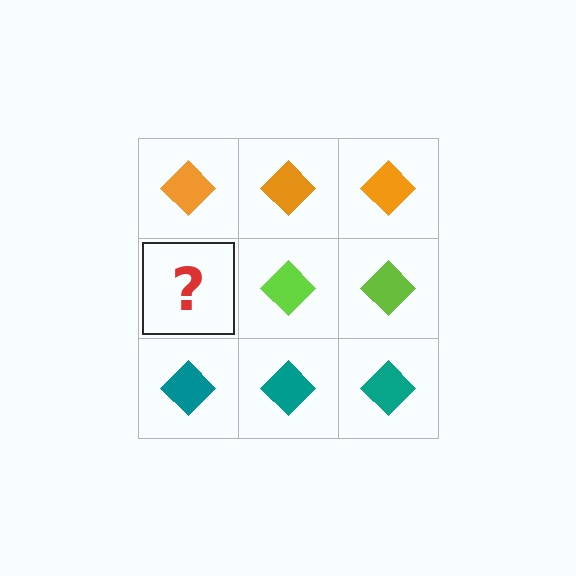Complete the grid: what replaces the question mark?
The question mark should be replaced with a lime diamond.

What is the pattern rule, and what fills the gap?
The rule is that each row has a consistent color. The gap should be filled with a lime diamond.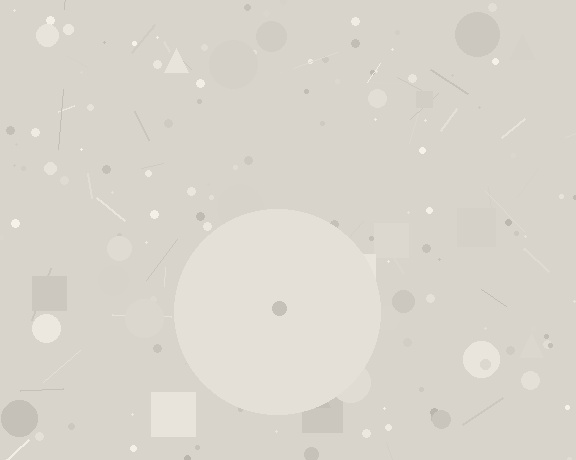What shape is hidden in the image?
A circle is hidden in the image.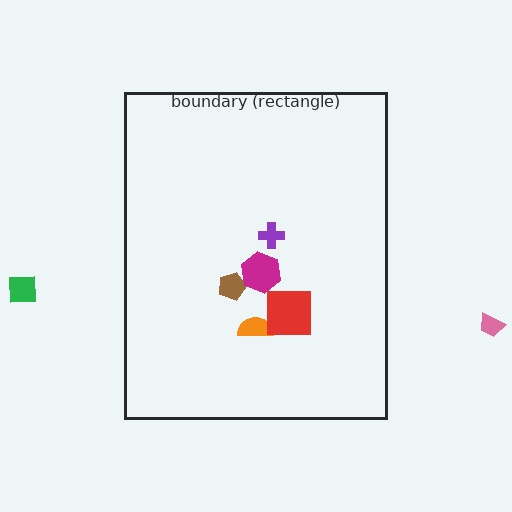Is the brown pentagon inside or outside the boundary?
Inside.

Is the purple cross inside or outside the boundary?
Inside.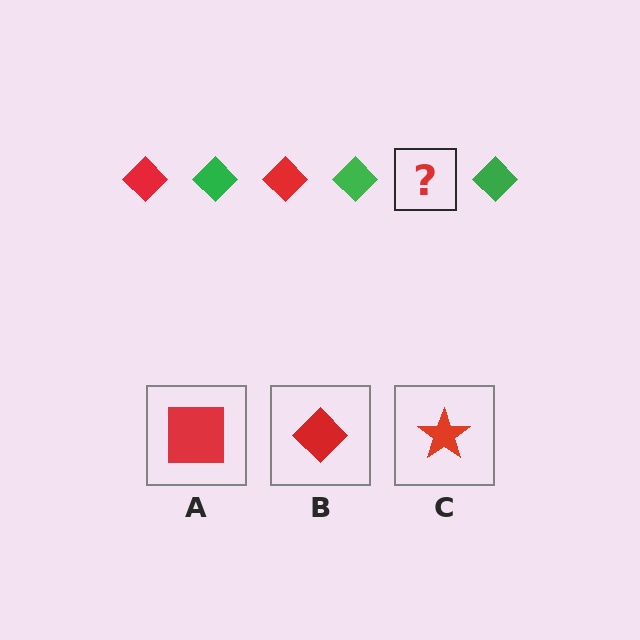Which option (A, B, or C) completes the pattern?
B.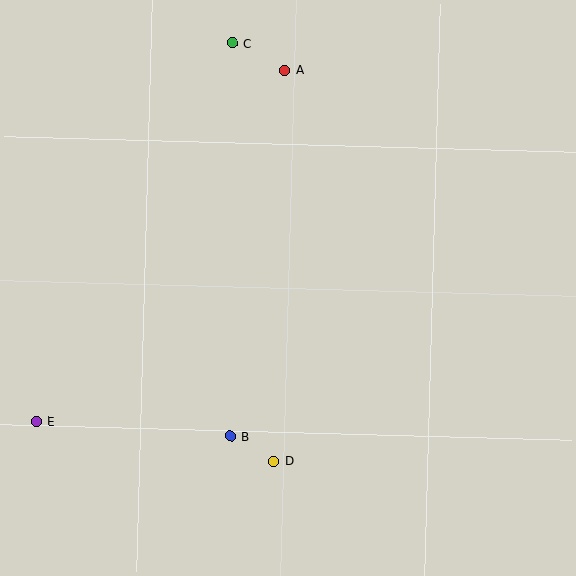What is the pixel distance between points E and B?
The distance between E and B is 195 pixels.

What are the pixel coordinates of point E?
Point E is at (36, 421).